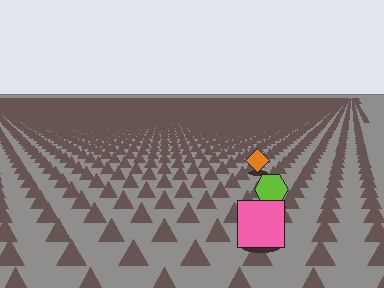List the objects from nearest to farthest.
From nearest to farthest: the pink square, the lime hexagon, the orange diamond.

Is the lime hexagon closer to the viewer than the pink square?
No. The pink square is closer — you can tell from the texture gradient: the ground texture is coarser near it.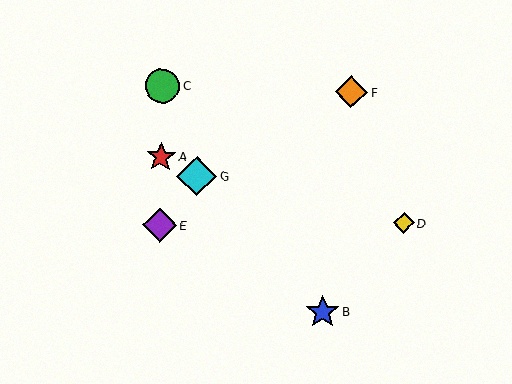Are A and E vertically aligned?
Yes, both are at x≈161.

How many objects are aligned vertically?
3 objects (A, C, E) are aligned vertically.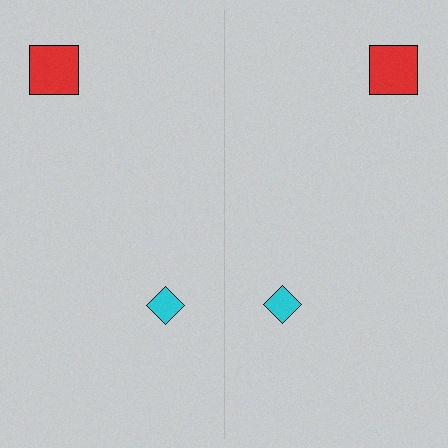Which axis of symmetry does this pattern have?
The pattern has a vertical axis of symmetry running through the center of the image.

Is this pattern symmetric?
Yes, this pattern has bilateral (reflection) symmetry.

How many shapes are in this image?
There are 4 shapes in this image.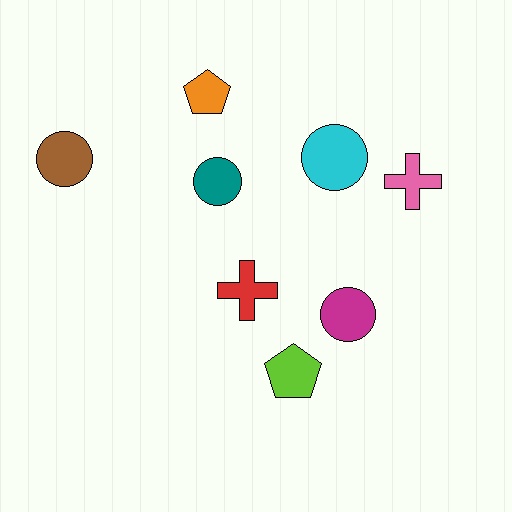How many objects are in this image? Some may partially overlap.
There are 8 objects.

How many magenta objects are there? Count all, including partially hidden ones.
There is 1 magenta object.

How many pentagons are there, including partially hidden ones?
There are 2 pentagons.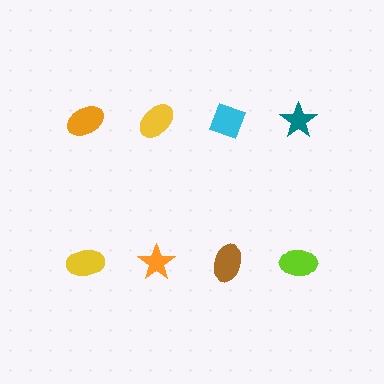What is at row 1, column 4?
A teal star.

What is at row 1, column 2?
A yellow ellipse.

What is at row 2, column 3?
A brown ellipse.